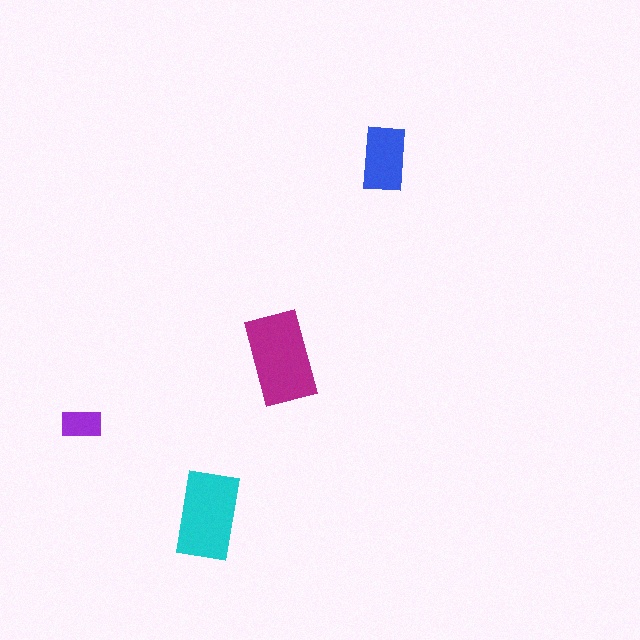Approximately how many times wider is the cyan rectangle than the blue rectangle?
About 1.5 times wider.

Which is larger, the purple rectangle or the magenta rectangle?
The magenta one.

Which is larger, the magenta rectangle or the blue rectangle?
The magenta one.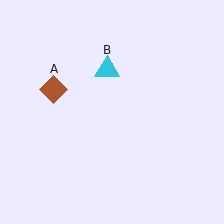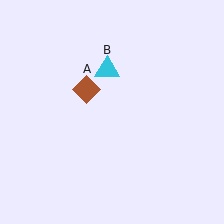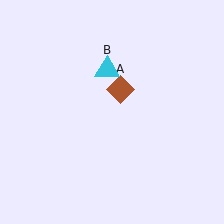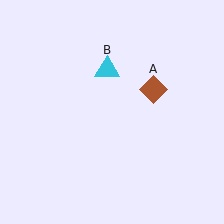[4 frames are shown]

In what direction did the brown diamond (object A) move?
The brown diamond (object A) moved right.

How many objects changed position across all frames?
1 object changed position: brown diamond (object A).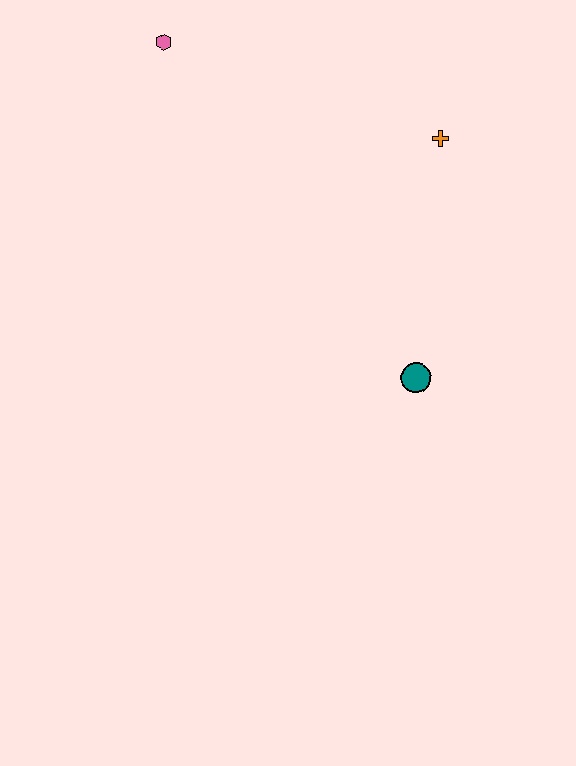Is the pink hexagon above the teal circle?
Yes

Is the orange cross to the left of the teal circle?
No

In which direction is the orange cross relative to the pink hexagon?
The orange cross is to the right of the pink hexagon.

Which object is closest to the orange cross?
The teal circle is closest to the orange cross.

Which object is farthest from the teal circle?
The pink hexagon is farthest from the teal circle.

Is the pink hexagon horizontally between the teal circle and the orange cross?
No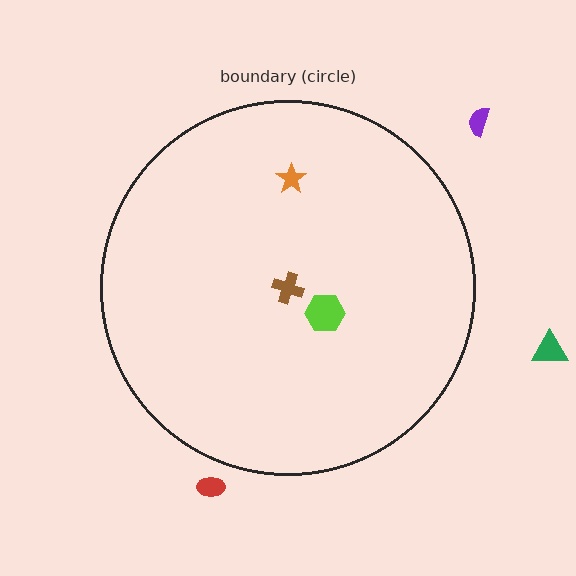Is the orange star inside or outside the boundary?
Inside.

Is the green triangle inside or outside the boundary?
Outside.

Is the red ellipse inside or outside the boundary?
Outside.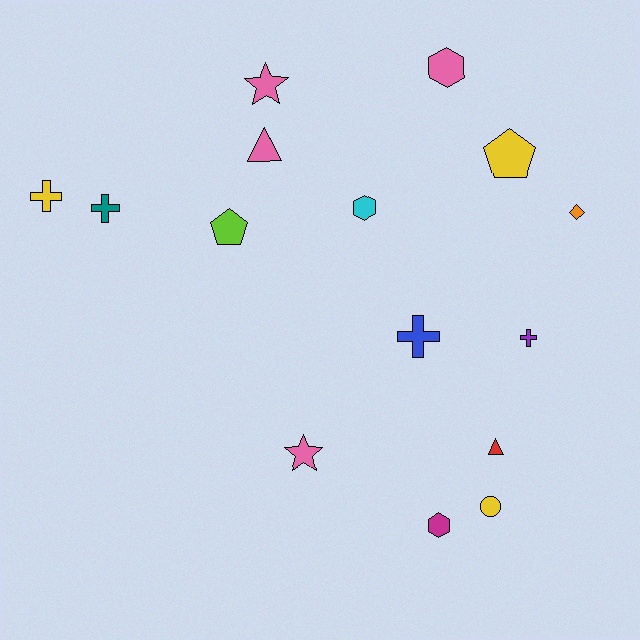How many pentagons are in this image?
There are 2 pentagons.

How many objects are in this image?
There are 15 objects.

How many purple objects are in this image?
There is 1 purple object.